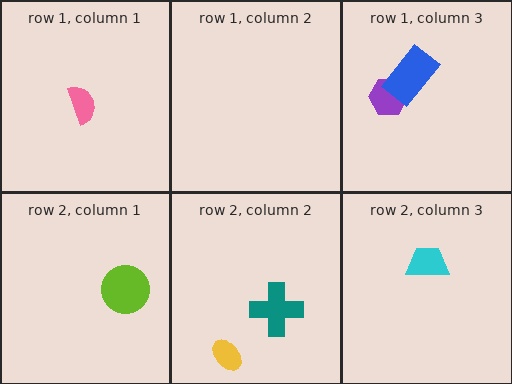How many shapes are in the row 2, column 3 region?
1.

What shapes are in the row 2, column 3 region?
The cyan trapezoid.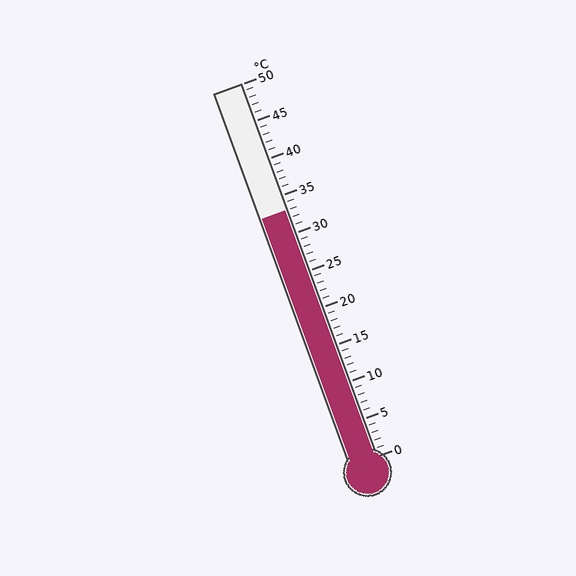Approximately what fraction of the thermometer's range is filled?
The thermometer is filled to approximately 65% of its range.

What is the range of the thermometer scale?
The thermometer scale ranges from 0°C to 50°C.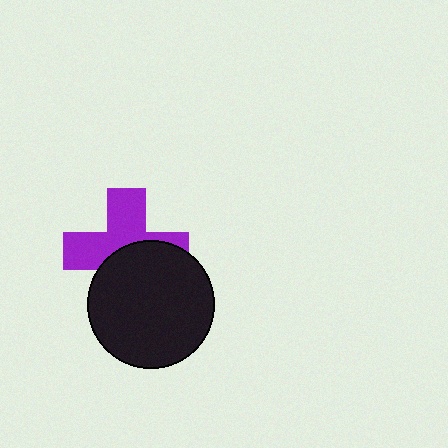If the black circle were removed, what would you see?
You would see the complete purple cross.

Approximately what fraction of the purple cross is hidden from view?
Roughly 46% of the purple cross is hidden behind the black circle.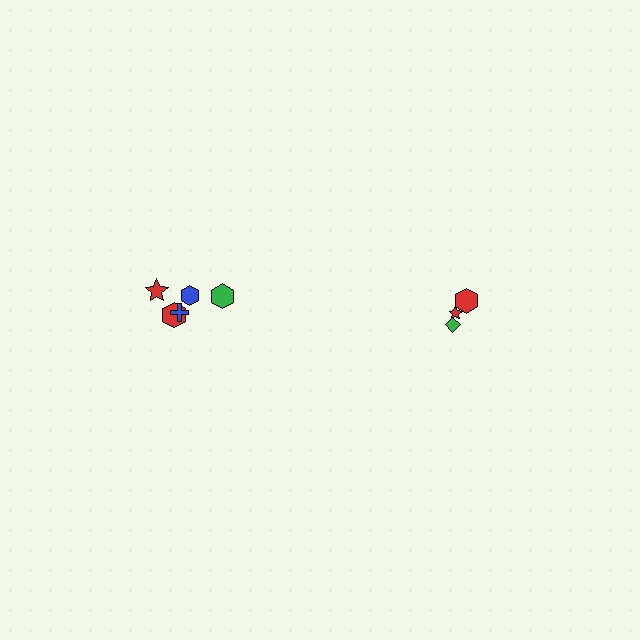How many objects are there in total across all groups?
There are 8 objects.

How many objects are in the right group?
There are 3 objects.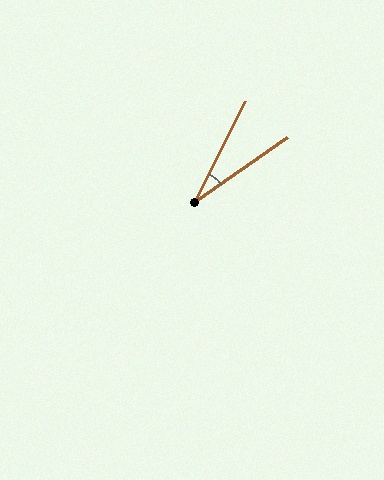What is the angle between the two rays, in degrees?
Approximately 28 degrees.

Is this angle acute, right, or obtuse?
It is acute.